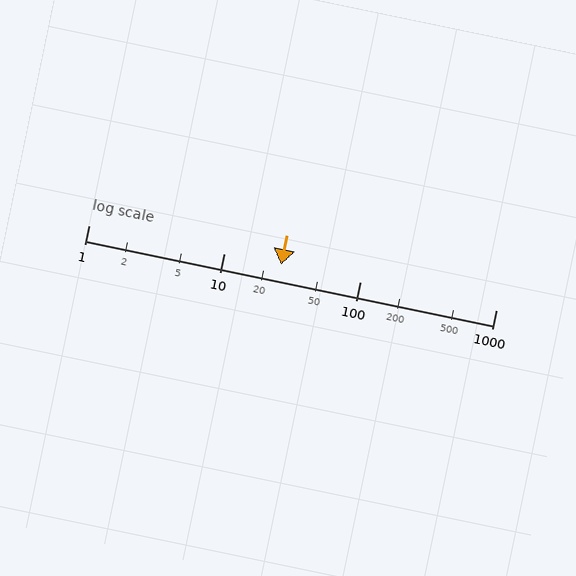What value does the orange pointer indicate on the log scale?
The pointer indicates approximately 26.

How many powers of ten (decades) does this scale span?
The scale spans 3 decades, from 1 to 1000.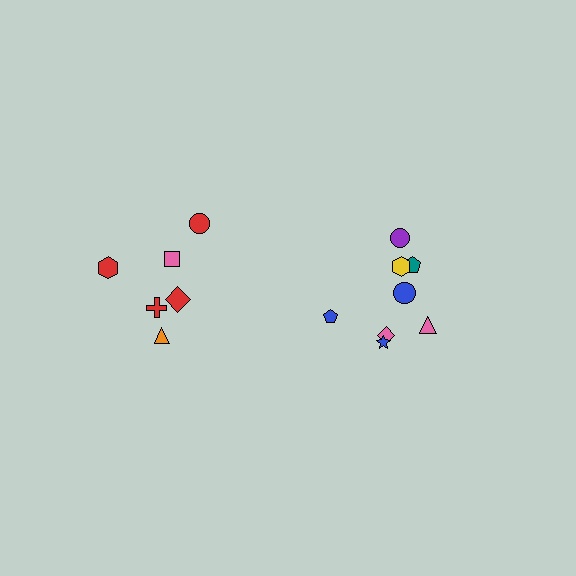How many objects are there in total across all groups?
There are 14 objects.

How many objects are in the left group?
There are 6 objects.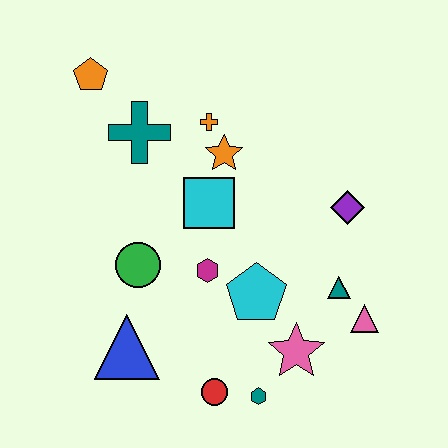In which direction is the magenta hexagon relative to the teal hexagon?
The magenta hexagon is above the teal hexagon.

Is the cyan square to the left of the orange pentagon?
No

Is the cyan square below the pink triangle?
No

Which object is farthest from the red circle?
The orange pentagon is farthest from the red circle.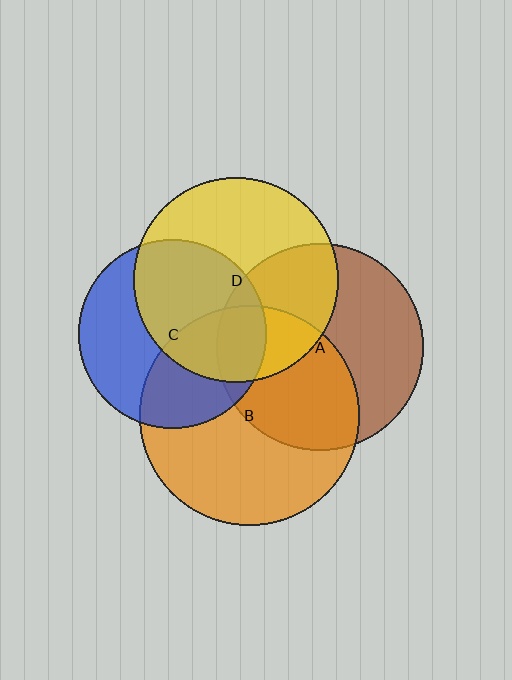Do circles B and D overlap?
Yes.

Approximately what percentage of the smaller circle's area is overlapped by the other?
Approximately 25%.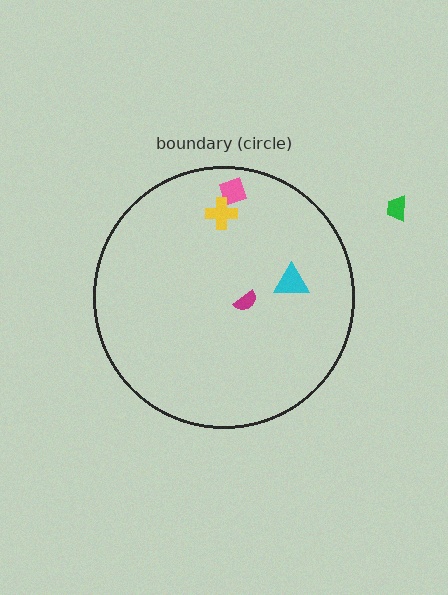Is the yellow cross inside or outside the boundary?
Inside.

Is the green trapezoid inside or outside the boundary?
Outside.